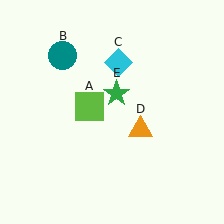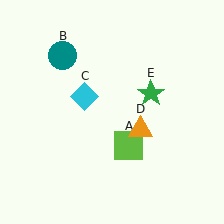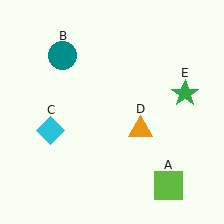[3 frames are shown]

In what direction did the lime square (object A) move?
The lime square (object A) moved down and to the right.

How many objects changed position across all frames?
3 objects changed position: lime square (object A), cyan diamond (object C), green star (object E).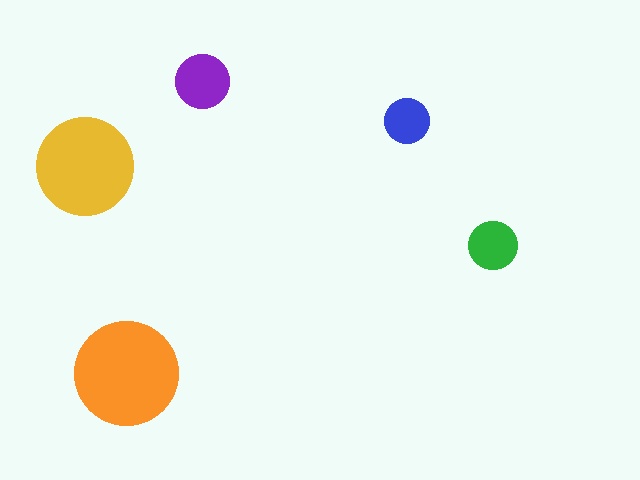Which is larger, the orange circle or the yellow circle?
The orange one.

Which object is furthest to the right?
The green circle is rightmost.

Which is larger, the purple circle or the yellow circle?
The yellow one.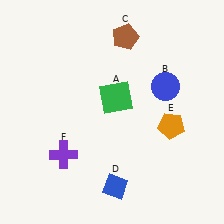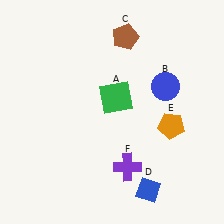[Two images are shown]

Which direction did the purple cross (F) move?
The purple cross (F) moved right.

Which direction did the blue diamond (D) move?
The blue diamond (D) moved right.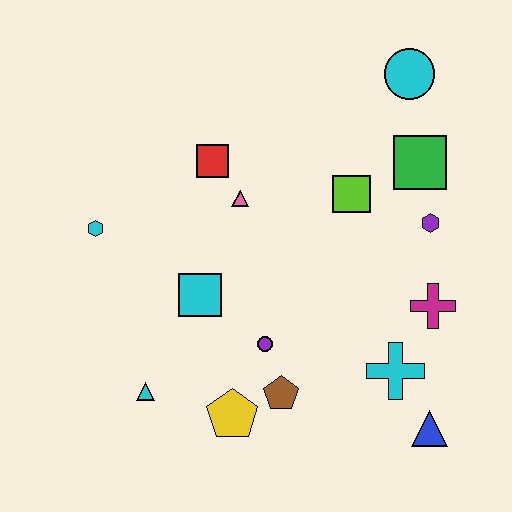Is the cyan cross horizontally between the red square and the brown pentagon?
No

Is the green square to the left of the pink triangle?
No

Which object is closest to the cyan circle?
The green square is closest to the cyan circle.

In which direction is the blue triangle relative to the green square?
The blue triangle is below the green square.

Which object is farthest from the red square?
The blue triangle is farthest from the red square.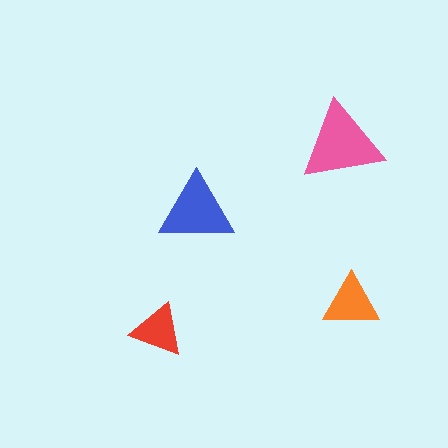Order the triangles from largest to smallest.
the pink one, the blue one, the orange one, the red one.